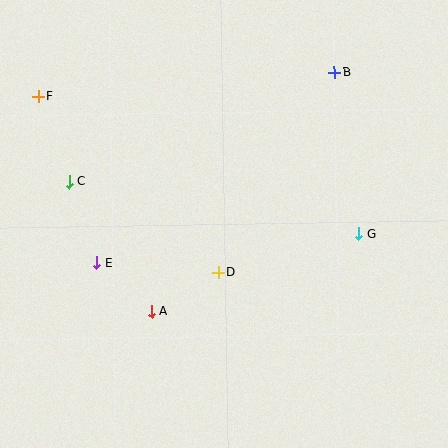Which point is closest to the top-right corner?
Point B is closest to the top-right corner.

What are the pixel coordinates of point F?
Point F is at (38, 96).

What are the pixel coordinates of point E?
Point E is at (96, 263).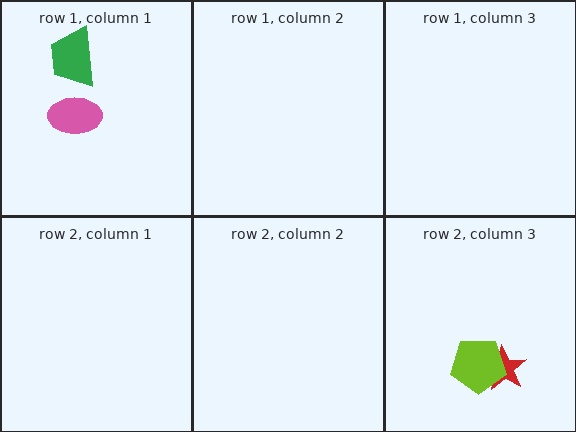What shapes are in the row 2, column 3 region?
The red star, the lime pentagon.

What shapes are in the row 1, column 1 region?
The pink ellipse, the green trapezoid.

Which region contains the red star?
The row 2, column 3 region.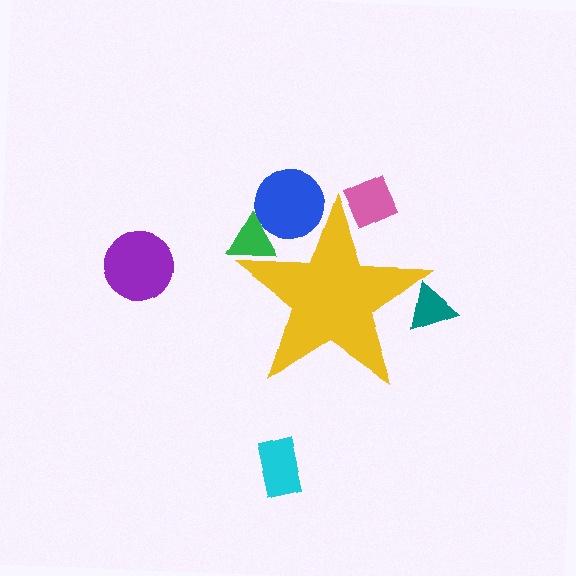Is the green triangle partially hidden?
Yes, the green triangle is partially hidden behind the yellow star.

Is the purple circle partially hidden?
No, the purple circle is fully visible.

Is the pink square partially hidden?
Yes, the pink square is partially hidden behind the yellow star.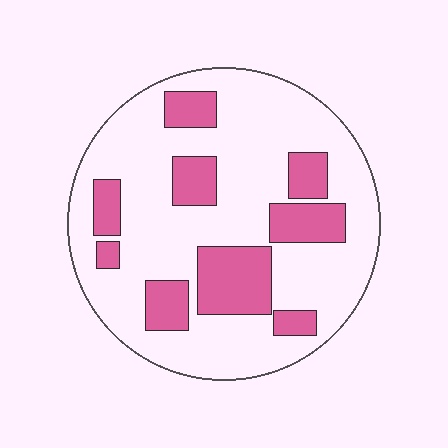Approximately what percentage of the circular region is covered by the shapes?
Approximately 25%.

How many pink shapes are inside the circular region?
9.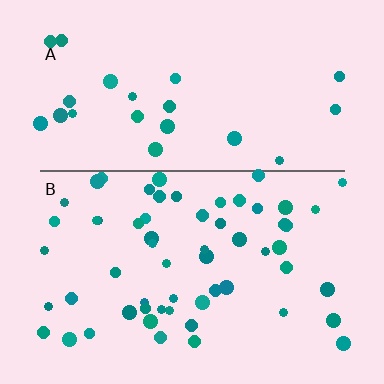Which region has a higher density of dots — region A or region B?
B (the bottom).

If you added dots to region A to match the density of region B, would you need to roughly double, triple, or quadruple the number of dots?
Approximately double.